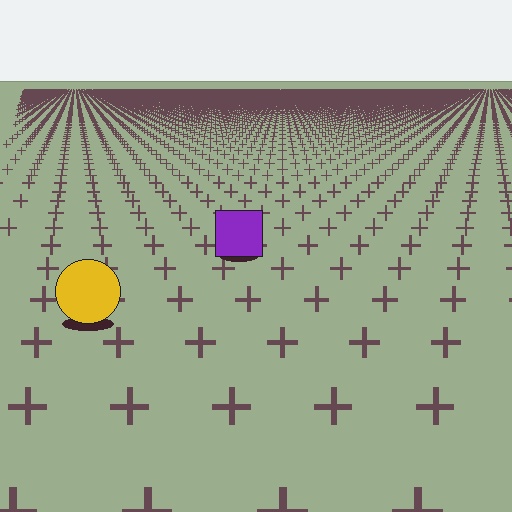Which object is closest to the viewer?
The yellow circle is closest. The texture marks near it are larger and more spread out.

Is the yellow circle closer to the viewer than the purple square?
Yes. The yellow circle is closer — you can tell from the texture gradient: the ground texture is coarser near it.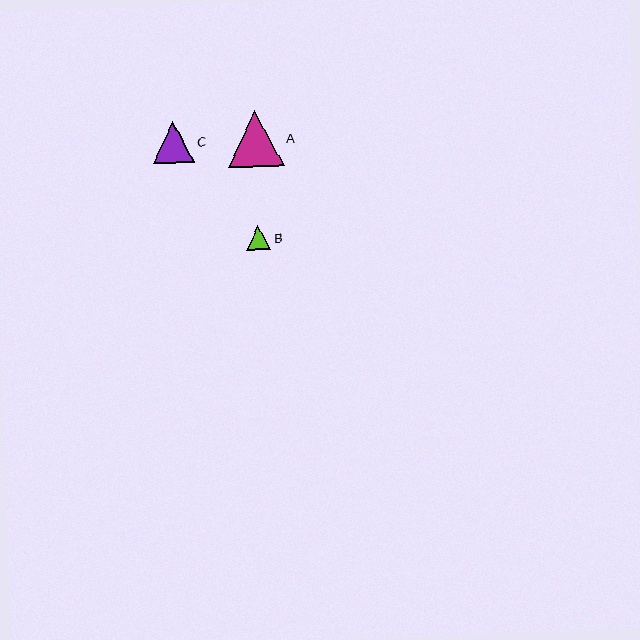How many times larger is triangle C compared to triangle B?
Triangle C is approximately 1.7 times the size of triangle B.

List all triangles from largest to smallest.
From largest to smallest: A, C, B.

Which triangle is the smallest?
Triangle B is the smallest with a size of approximately 24 pixels.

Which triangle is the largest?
Triangle A is the largest with a size of approximately 56 pixels.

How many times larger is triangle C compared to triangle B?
Triangle C is approximately 1.7 times the size of triangle B.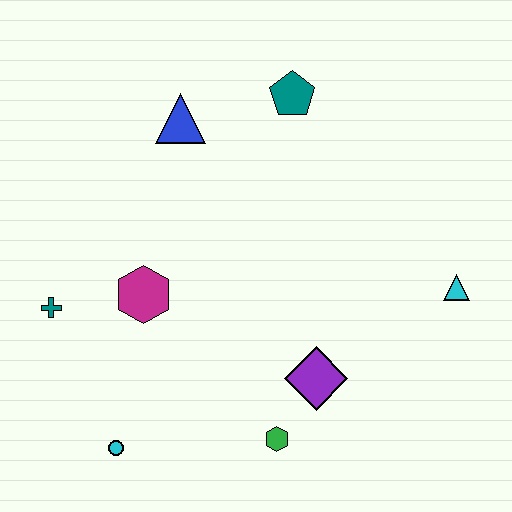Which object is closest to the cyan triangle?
The purple diamond is closest to the cyan triangle.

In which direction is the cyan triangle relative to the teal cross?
The cyan triangle is to the right of the teal cross.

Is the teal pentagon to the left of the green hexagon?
No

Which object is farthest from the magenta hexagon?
The cyan triangle is farthest from the magenta hexagon.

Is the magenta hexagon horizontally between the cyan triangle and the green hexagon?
No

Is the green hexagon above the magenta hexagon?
No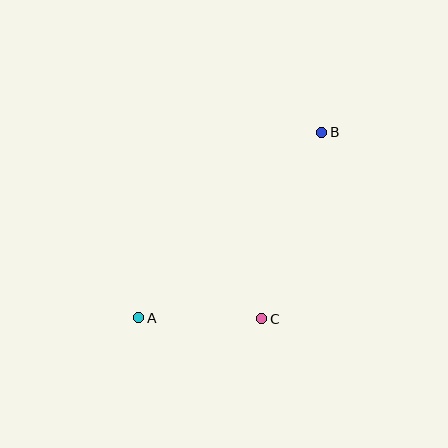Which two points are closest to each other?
Points A and C are closest to each other.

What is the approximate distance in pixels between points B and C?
The distance between B and C is approximately 196 pixels.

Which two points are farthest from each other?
Points A and B are farthest from each other.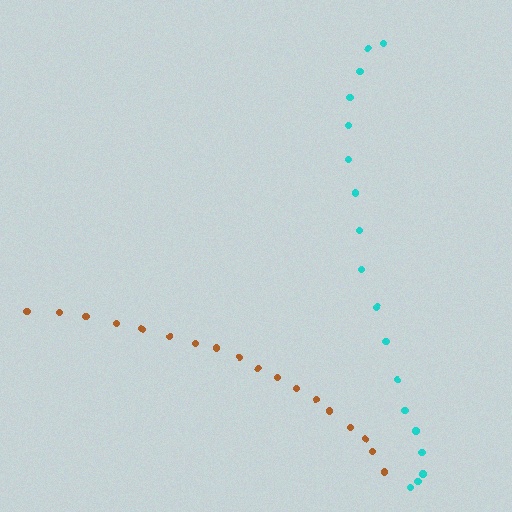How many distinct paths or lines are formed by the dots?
There are 2 distinct paths.